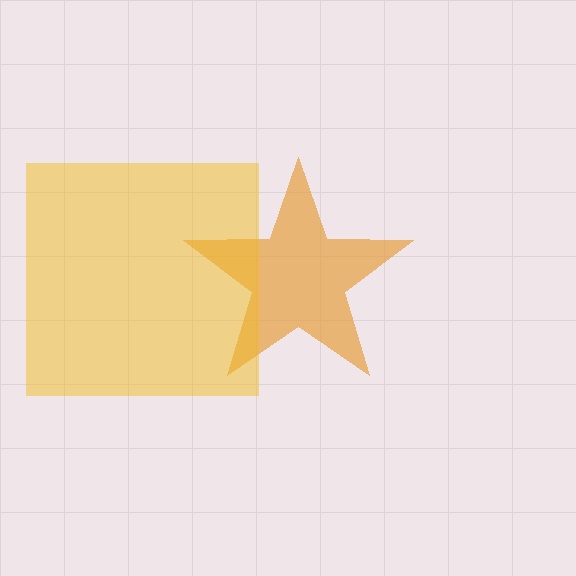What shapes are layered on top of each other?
The layered shapes are: an orange star, a yellow square.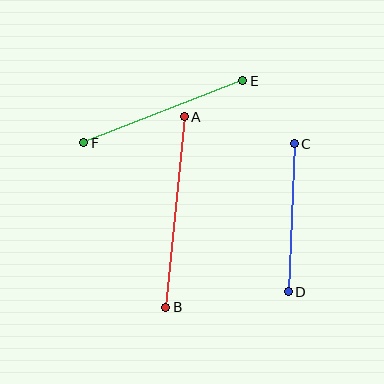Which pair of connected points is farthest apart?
Points A and B are farthest apart.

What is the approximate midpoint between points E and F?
The midpoint is at approximately (163, 112) pixels.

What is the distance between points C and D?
The distance is approximately 148 pixels.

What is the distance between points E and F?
The distance is approximately 170 pixels.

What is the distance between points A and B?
The distance is approximately 191 pixels.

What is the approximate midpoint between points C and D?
The midpoint is at approximately (291, 218) pixels.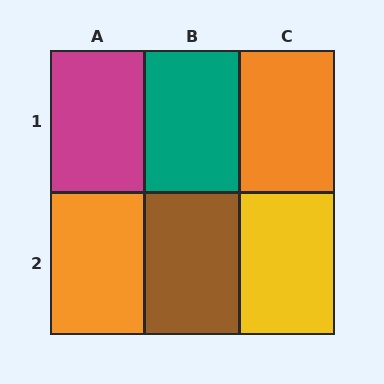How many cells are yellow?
1 cell is yellow.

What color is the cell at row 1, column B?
Teal.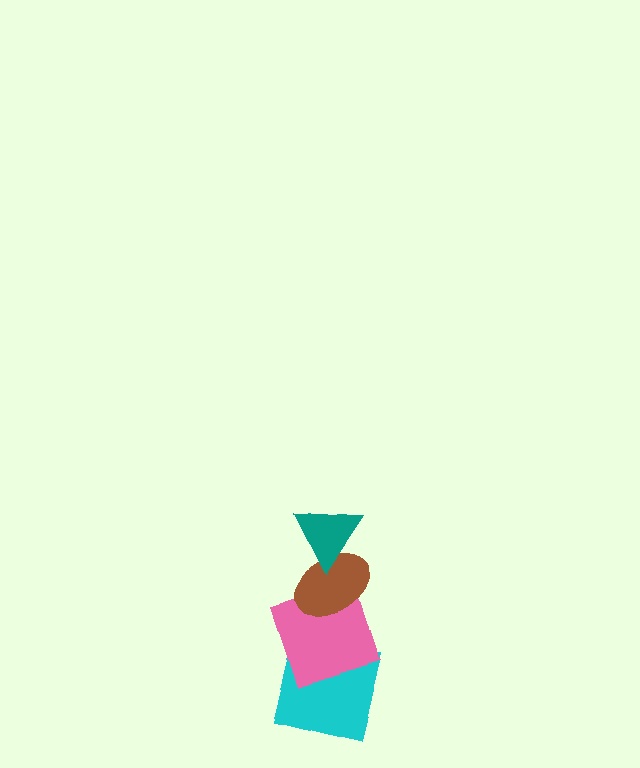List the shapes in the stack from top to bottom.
From top to bottom: the teal triangle, the brown ellipse, the pink square, the cyan square.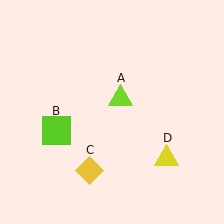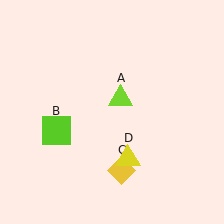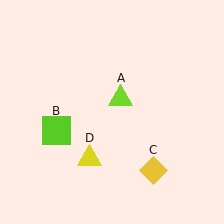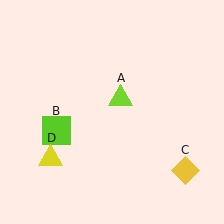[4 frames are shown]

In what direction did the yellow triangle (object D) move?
The yellow triangle (object D) moved left.